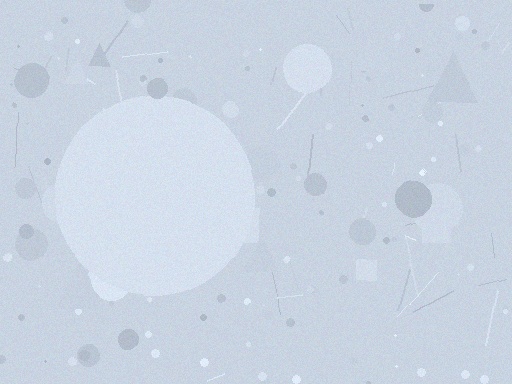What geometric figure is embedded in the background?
A circle is embedded in the background.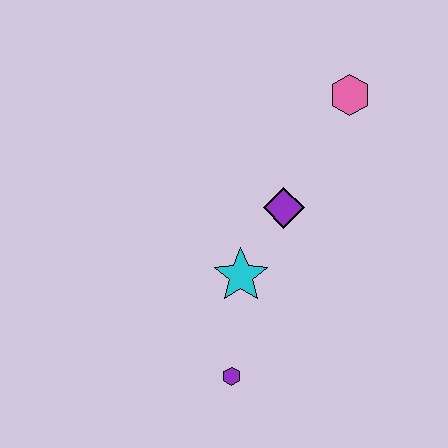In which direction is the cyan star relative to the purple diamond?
The cyan star is below the purple diamond.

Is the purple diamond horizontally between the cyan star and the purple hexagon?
No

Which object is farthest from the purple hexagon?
The pink hexagon is farthest from the purple hexagon.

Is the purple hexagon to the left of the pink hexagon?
Yes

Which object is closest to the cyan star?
The purple diamond is closest to the cyan star.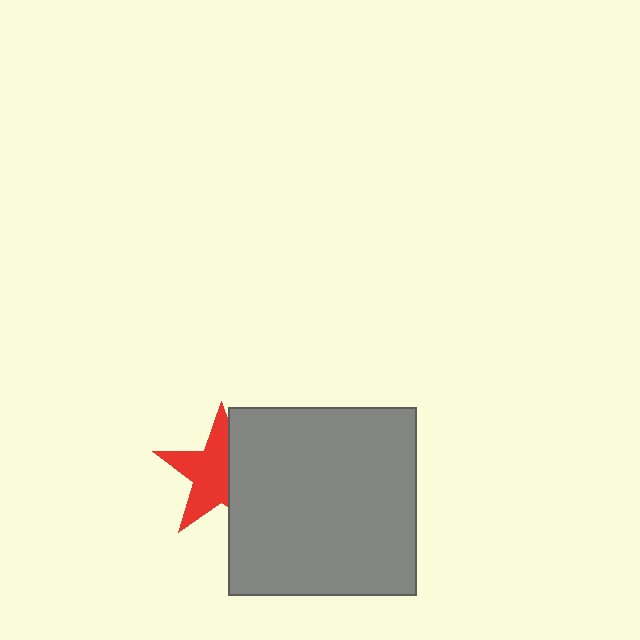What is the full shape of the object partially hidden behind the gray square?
The partially hidden object is a red star.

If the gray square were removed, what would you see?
You would see the complete red star.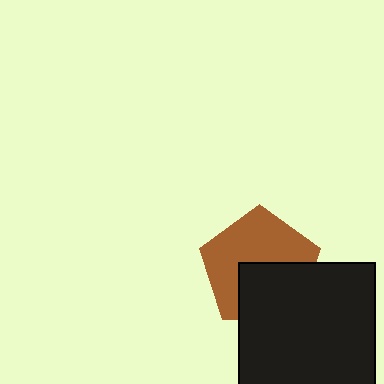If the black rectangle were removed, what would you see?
You would see the complete brown pentagon.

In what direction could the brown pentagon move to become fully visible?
The brown pentagon could move up. That would shift it out from behind the black rectangle entirely.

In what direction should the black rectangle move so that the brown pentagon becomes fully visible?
The black rectangle should move down. That is the shortest direction to clear the overlap and leave the brown pentagon fully visible.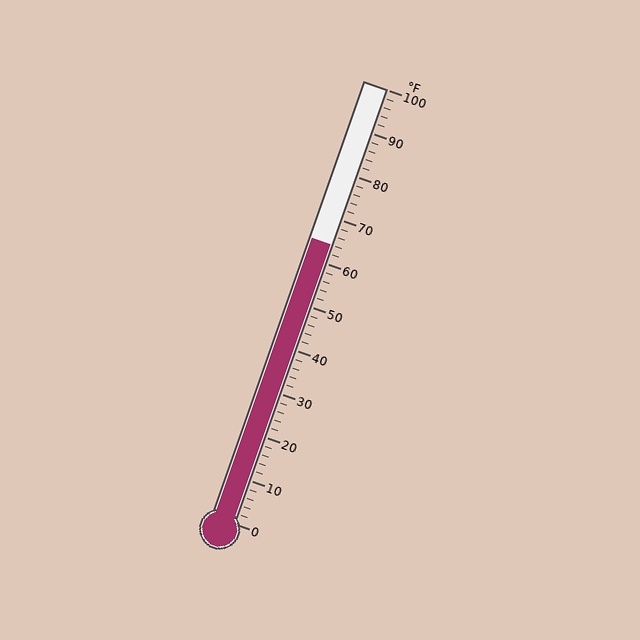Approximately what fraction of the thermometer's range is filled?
The thermometer is filled to approximately 65% of its range.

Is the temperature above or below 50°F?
The temperature is above 50°F.